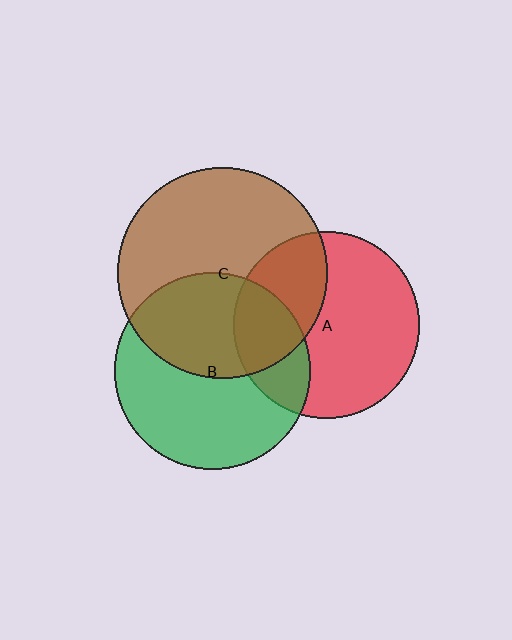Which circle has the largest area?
Circle C (brown).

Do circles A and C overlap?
Yes.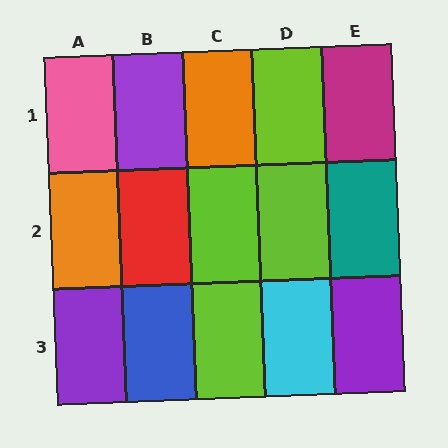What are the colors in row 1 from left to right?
Pink, purple, orange, lime, magenta.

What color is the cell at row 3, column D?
Cyan.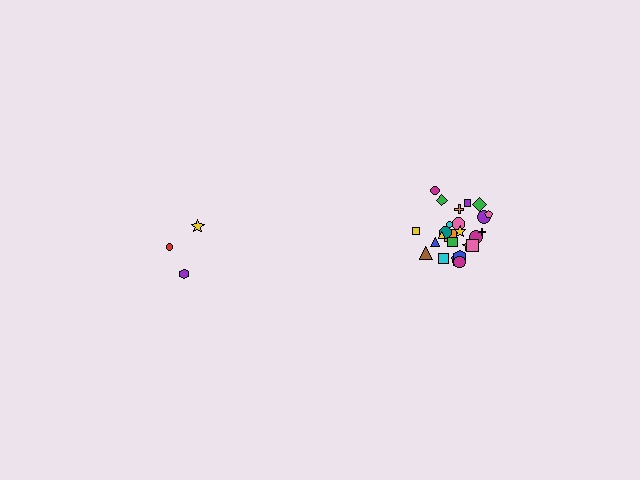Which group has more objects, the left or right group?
The right group.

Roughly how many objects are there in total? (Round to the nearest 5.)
Roughly 30 objects in total.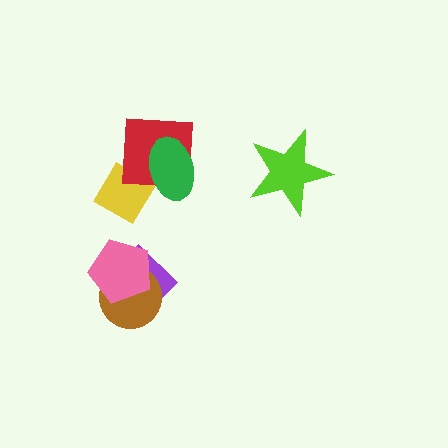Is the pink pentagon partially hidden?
No, no other shape covers it.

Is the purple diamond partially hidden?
Yes, it is partially covered by another shape.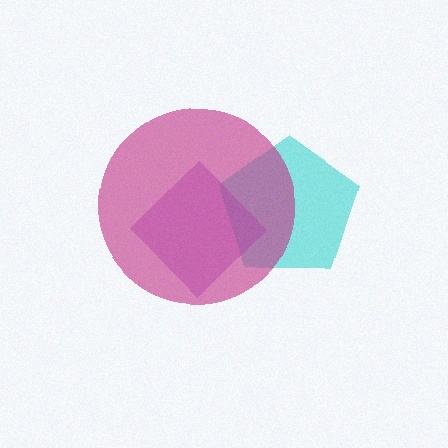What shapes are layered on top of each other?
The layered shapes are: a cyan pentagon, a purple diamond, a magenta circle.